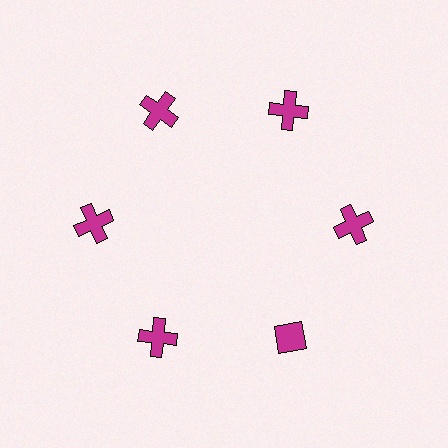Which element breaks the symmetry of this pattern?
The magenta diamond at roughly the 5 o'clock position breaks the symmetry. All other shapes are magenta crosses.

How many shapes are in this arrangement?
There are 6 shapes arranged in a ring pattern.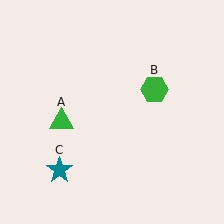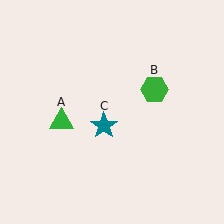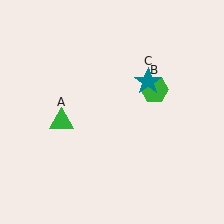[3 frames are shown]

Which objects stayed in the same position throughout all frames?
Green triangle (object A) and green hexagon (object B) remained stationary.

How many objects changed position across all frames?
1 object changed position: teal star (object C).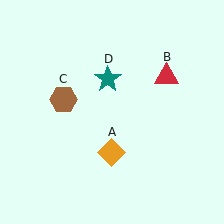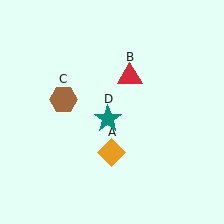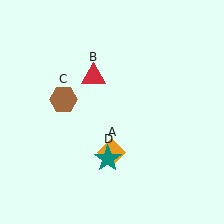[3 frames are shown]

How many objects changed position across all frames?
2 objects changed position: red triangle (object B), teal star (object D).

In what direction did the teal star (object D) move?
The teal star (object D) moved down.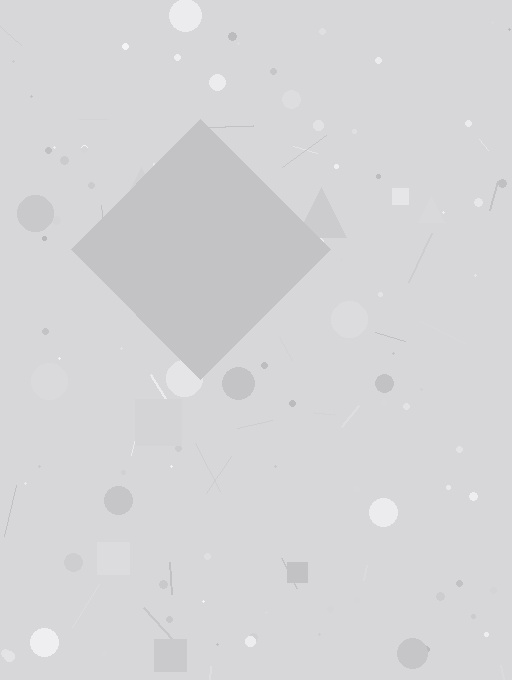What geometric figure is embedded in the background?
A diamond is embedded in the background.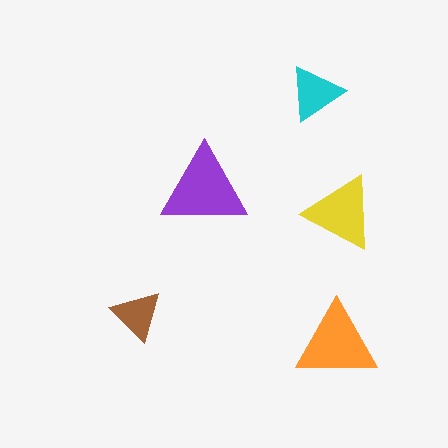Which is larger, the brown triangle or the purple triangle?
The purple one.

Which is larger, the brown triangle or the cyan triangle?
The cyan one.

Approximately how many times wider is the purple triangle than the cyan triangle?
About 1.5 times wider.